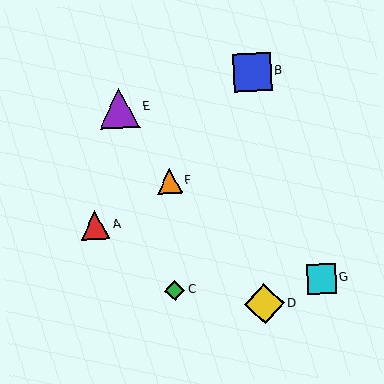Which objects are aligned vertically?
Objects B, D are aligned vertically.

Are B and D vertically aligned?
Yes, both are at x≈252.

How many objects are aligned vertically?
2 objects (B, D) are aligned vertically.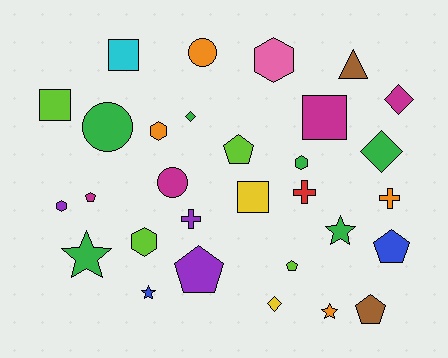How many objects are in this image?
There are 30 objects.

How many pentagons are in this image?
There are 6 pentagons.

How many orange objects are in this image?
There are 4 orange objects.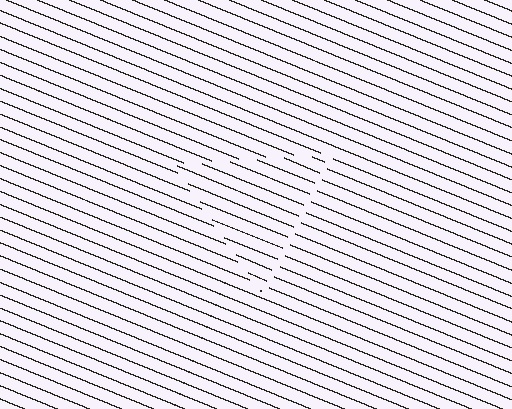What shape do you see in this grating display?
An illusory triangle. The interior of the shape contains the same grating, shifted by half a period — the contour is defined by the phase discontinuity where line-ends from the inner and outer gratings abut.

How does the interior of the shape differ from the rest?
The interior of the shape contains the same grating, shifted by half a period — the contour is defined by the phase discontinuity where line-ends from the inner and outer gratings abut.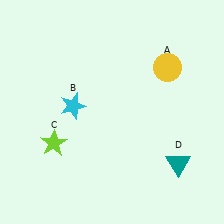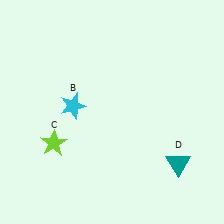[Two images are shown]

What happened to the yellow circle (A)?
The yellow circle (A) was removed in Image 2. It was in the top-right area of Image 1.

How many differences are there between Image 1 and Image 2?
There is 1 difference between the two images.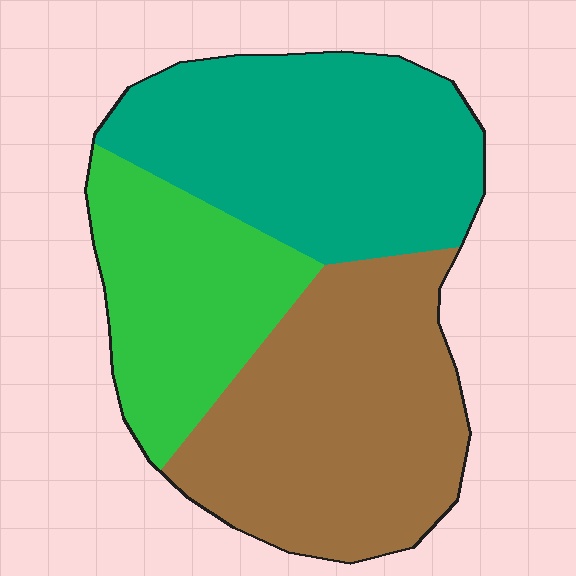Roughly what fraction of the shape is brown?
Brown covers roughly 40% of the shape.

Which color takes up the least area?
Green, at roughly 25%.